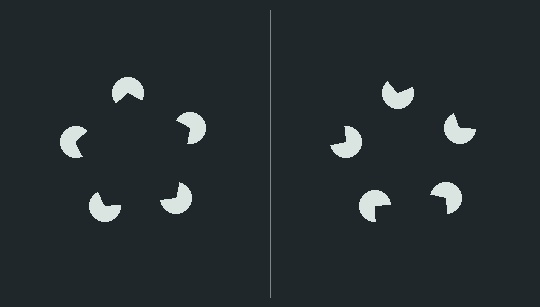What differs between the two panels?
The pac-man discs are positioned identically on both sides; only the wedge orientations differ. On the left they align to a pentagon; on the right they are misaligned.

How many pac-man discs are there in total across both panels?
10 — 5 on each side.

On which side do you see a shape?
An illusory pentagon appears on the left side. On the right side the wedge cuts are rotated, so no coherent shape forms.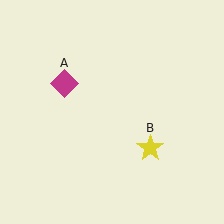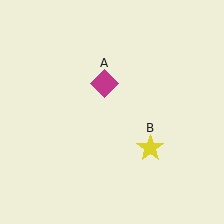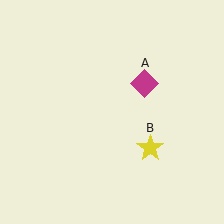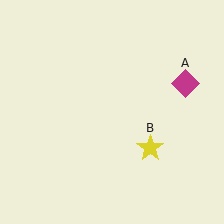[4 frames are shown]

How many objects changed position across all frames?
1 object changed position: magenta diamond (object A).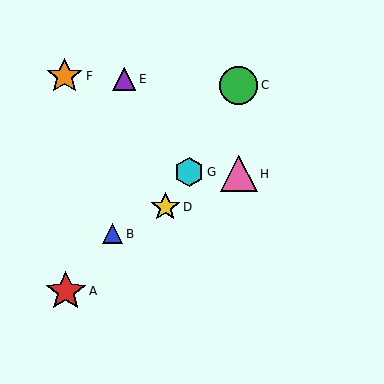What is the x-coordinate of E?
Object E is at x≈124.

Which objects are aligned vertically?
Objects C, H are aligned vertically.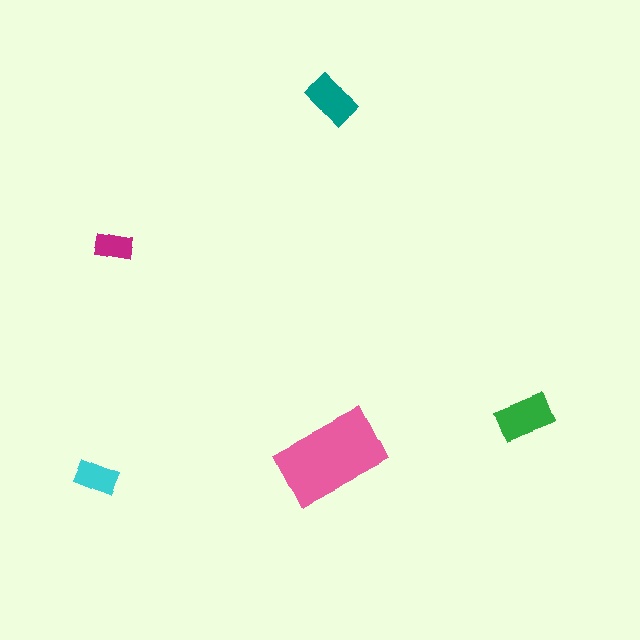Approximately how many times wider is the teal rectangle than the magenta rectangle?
About 1.5 times wider.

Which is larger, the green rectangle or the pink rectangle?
The pink one.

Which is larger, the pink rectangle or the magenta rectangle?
The pink one.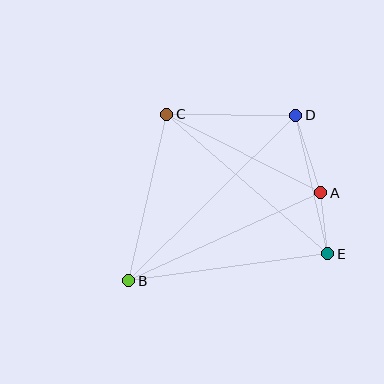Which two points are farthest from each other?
Points B and D are farthest from each other.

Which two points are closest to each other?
Points A and E are closest to each other.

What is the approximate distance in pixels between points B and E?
The distance between B and E is approximately 201 pixels.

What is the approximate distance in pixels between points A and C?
The distance between A and C is approximately 173 pixels.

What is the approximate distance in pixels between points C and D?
The distance between C and D is approximately 129 pixels.